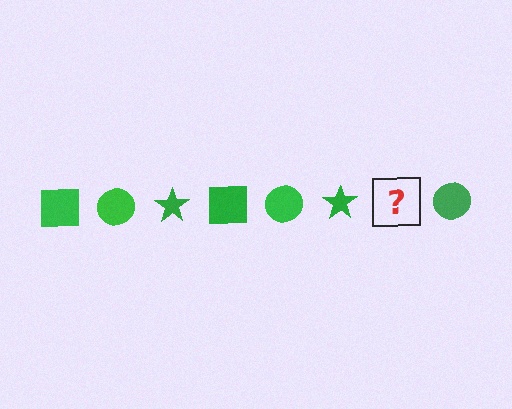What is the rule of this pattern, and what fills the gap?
The rule is that the pattern cycles through square, circle, star shapes in green. The gap should be filled with a green square.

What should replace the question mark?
The question mark should be replaced with a green square.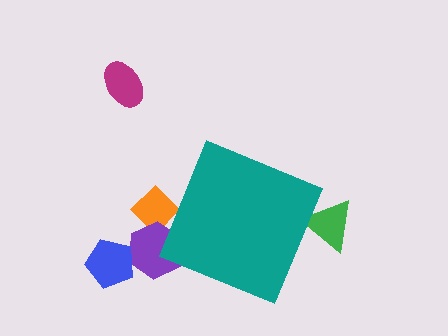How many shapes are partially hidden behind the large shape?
3 shapes are partially hidden.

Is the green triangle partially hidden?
Yes, the green triangle is partially hidden behind the teal diamond.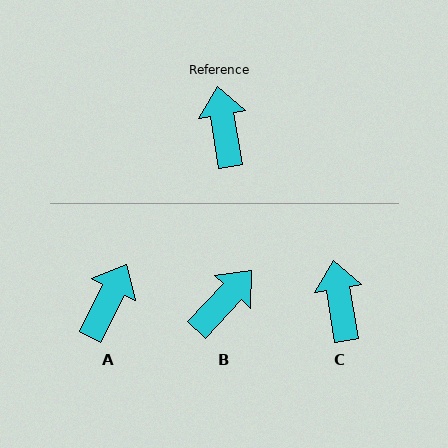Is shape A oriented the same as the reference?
No, it is off by about 36 degrees.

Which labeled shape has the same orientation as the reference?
C.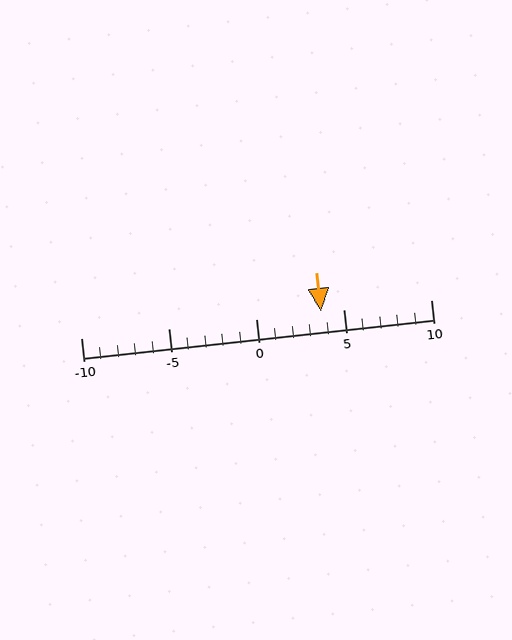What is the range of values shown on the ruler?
The ruler shows values from -10 to 10.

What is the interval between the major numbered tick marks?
The major tick marks are spaced 5 units apart.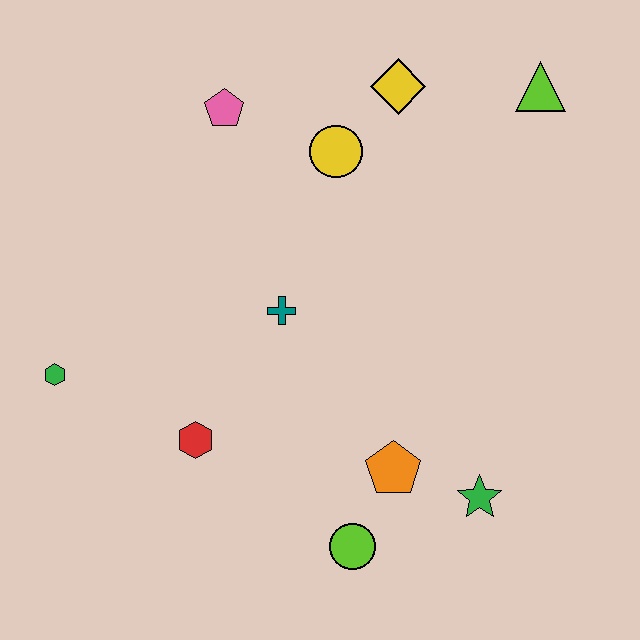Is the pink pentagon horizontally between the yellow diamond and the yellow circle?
No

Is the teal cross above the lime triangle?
No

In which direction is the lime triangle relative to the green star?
The lime triangle is above the green star.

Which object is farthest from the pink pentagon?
The green star is farthest from the pink pentagon.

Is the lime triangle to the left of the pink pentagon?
No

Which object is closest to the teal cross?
The red hexagon is closest to the teal cross.